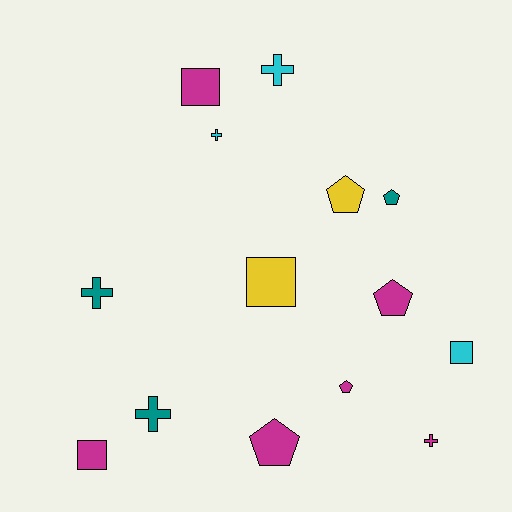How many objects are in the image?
There are 14 objects.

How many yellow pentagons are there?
There is 1 yellow pentagon.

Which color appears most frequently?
Magenta, with 6 objects.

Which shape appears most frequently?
Cross, with 5 objects.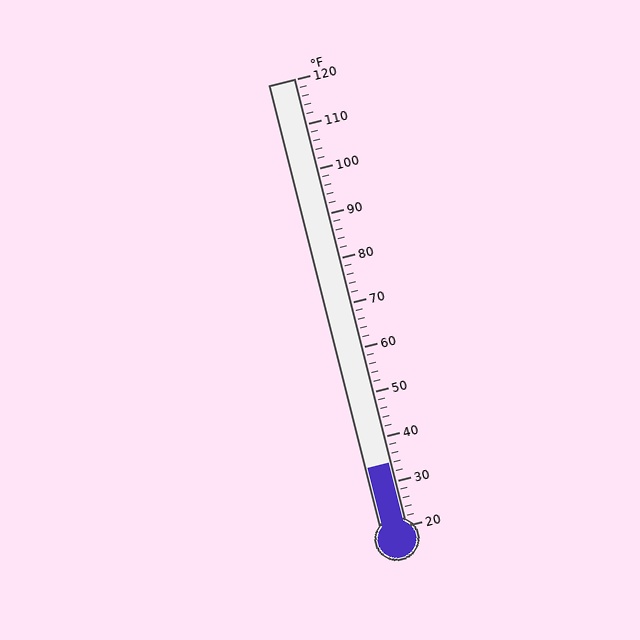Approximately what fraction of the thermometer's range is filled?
The thermometer is filled to approximately 15% of its range.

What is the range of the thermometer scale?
The thermometer scale ranges from 20°F to 120°F.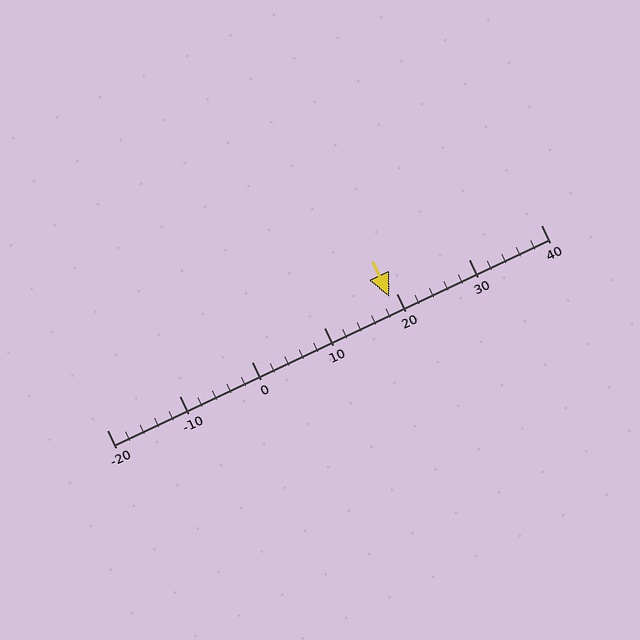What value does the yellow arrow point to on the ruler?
The yellow arrow points to approximately 19.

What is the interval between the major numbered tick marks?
The major tick marks are spaced 10 units apart.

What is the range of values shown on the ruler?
The ruler shows values from -20 to 40.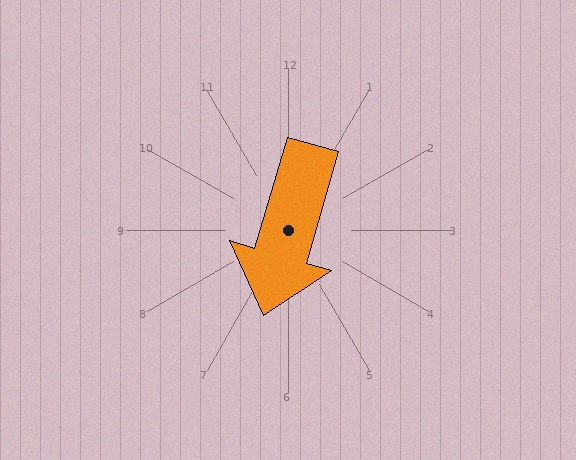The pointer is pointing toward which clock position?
Roughly 7 o'clock.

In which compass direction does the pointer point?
South.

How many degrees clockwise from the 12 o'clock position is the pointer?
Approximately 196 degrees.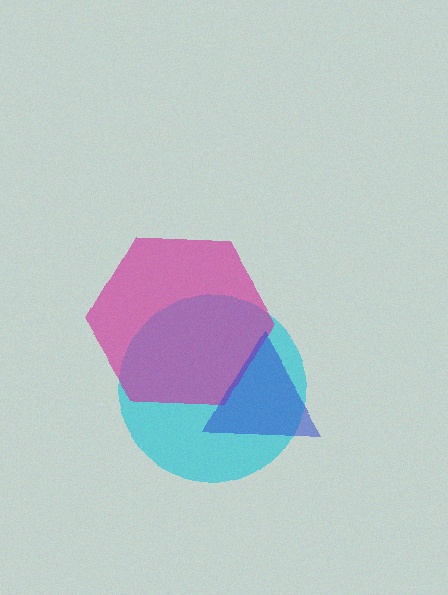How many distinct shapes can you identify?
There are 3 distinct shapes: a cyan circle, a magenta hexagon, a blue triangle.